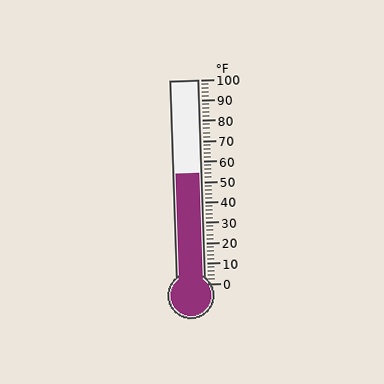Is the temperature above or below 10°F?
The temperature is above 10°F.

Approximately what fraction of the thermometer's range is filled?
The thermometer is filled to approximately 55% of its range.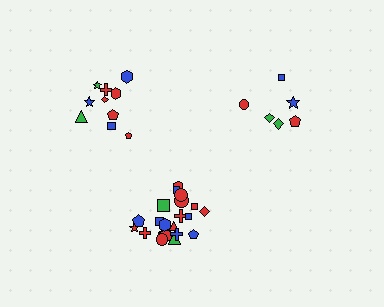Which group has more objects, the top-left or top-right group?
The top-left group.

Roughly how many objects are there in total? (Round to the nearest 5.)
Roughly 40 objects in total.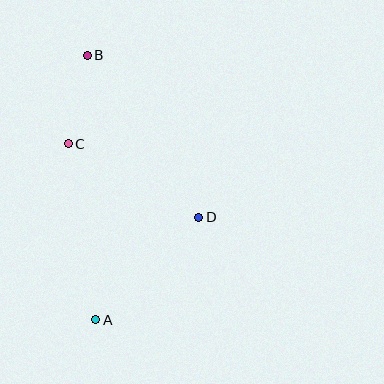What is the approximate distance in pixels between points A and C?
The distance between A and C is approximately 178 pixels.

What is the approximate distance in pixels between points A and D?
The distance between A and D is approximately 146 pixels.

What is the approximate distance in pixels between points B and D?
The distance between B and D is approximately 197 pixels.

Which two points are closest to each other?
Points B and C are closest to each other.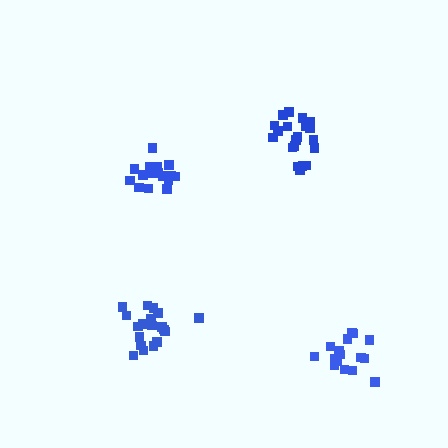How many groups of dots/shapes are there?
There are 4 groups.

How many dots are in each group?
Group 1: 19 dots, Group 2: 21 dots, Group 3: 16 dots, Group 4: 16 dots (72 total).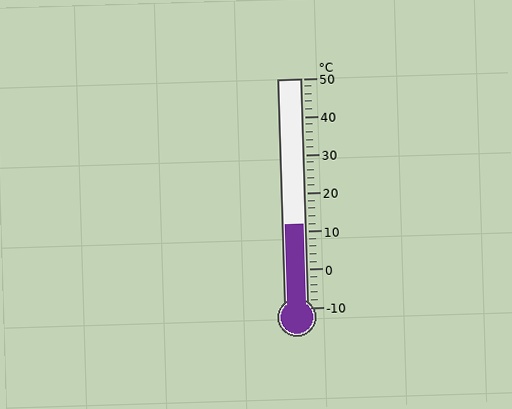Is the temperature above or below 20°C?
The temperature is below 20°C.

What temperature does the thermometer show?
The thermometer shows approximately 12°C.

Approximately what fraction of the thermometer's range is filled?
The thermometer is filled to approximately 35% of its range.